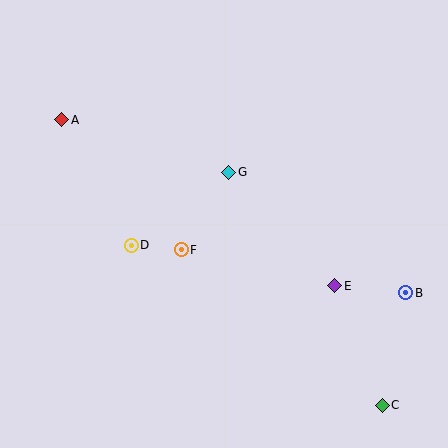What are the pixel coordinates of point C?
Point C is at (382, 405).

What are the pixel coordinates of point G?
Point G is at (229, 172).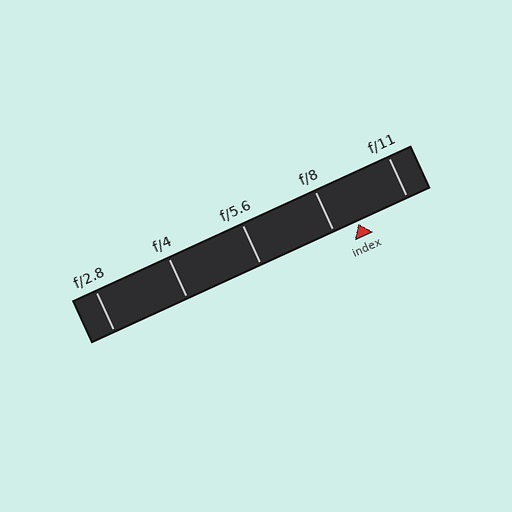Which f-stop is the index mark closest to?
The index mark is closest to f/8.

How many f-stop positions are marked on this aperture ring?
There are 5 f-stop positions marked.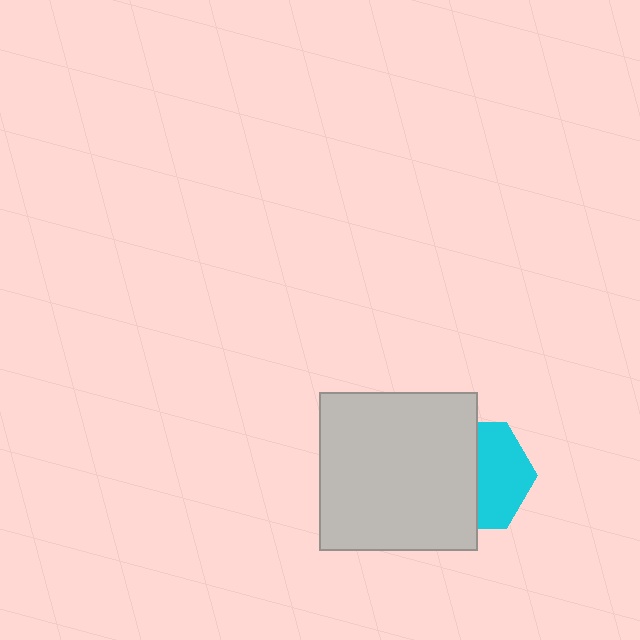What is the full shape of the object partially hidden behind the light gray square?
The partially hidden object is a cyan hexagon.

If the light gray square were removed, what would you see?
You would see the complete cyan hexagon.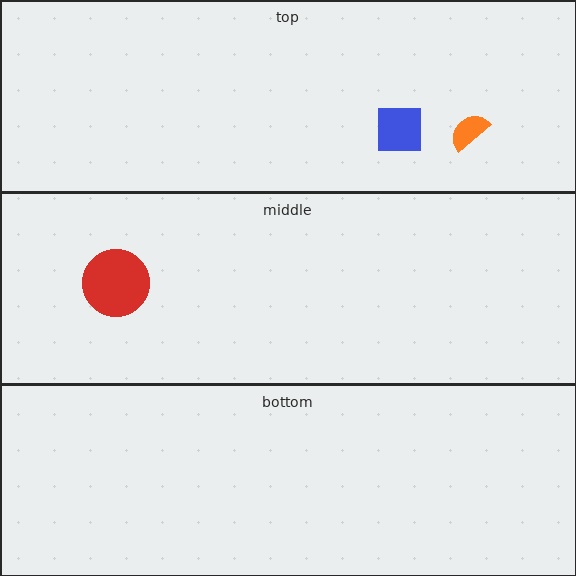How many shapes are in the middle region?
1.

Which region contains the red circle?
The middle region.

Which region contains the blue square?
The top region.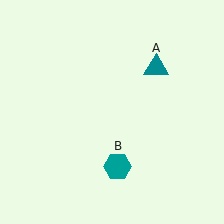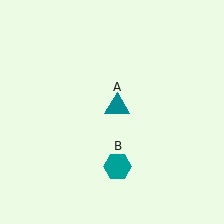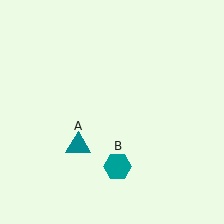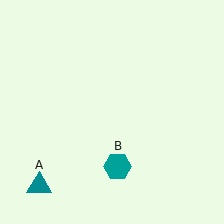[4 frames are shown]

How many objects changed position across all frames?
1 object changed position: teal triangle (object A).